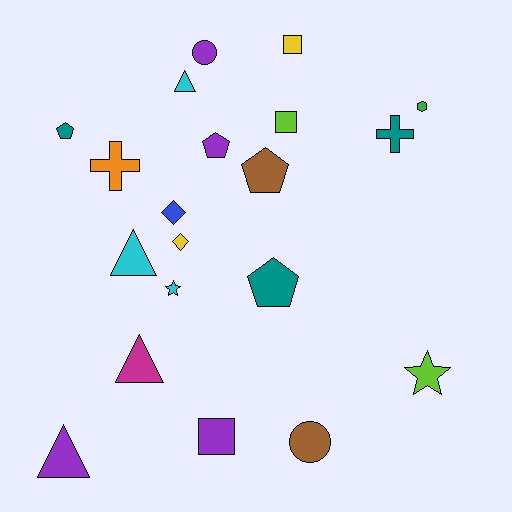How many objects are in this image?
There are 20 objects.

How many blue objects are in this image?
There is 1 blue object.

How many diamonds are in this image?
There are 2 diamonds.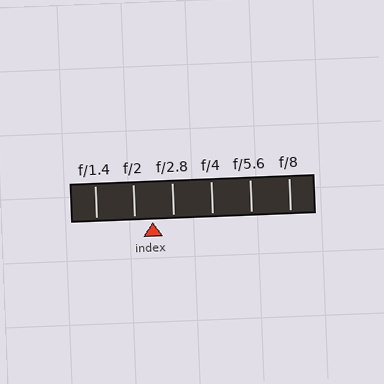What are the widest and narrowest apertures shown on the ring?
The widest aperture shown is f/1.4 and the narrowest is f/8.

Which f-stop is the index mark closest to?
The index mark is closest to f/2.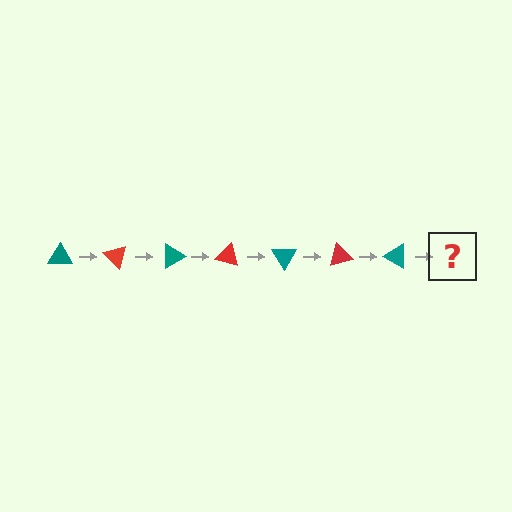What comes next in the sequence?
The next element should be a red triangle, rotated 315 degrees from the start.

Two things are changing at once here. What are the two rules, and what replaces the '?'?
The two rules are that it rotates 45 degrees each step and the color cycles through teal and red. The '?' should be a red triangle, rotated 315 degrees from the start.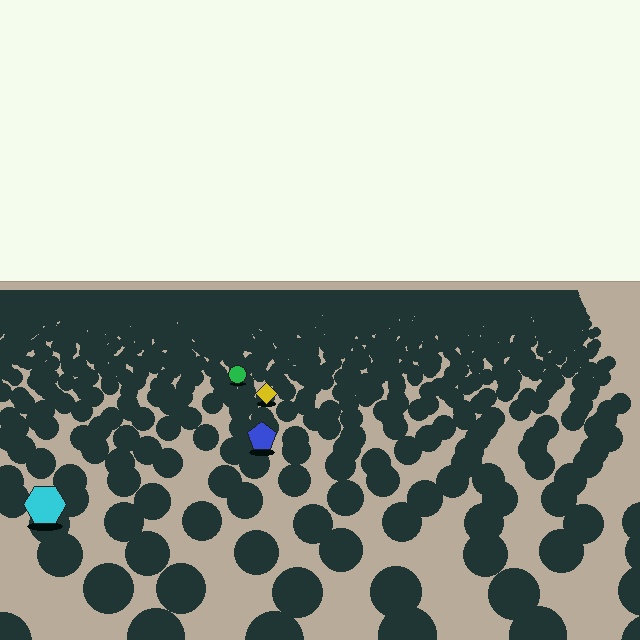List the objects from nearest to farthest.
From nearest to farthest: the cyan hexagon, the blue pentagon, the yellow diamond, the green circle.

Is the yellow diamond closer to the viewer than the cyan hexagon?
No. The cyan hexagon is closer — you can tell from the texture gradient: the ground texture is coarser near it.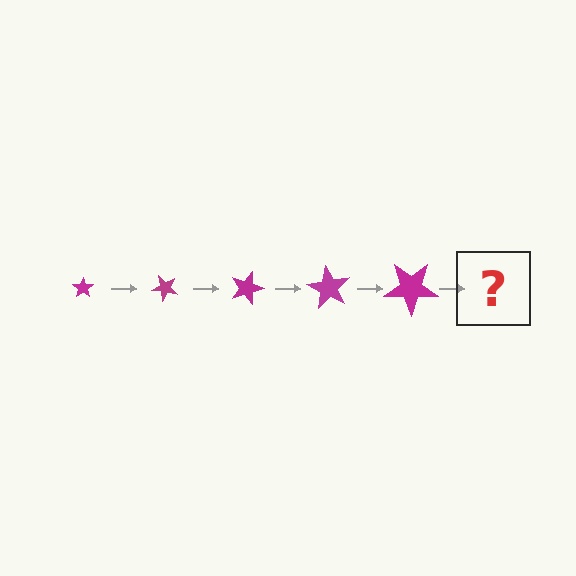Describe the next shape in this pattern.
It should be a star, larger than the previous one and rotated 225 degrees from the start.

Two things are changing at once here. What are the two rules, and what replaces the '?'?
The two rules are that the star grows larger each step and it rotates 45 degrees each step. The '?' should be a star, larger than the previous one and rotated 225 degrees from the start.